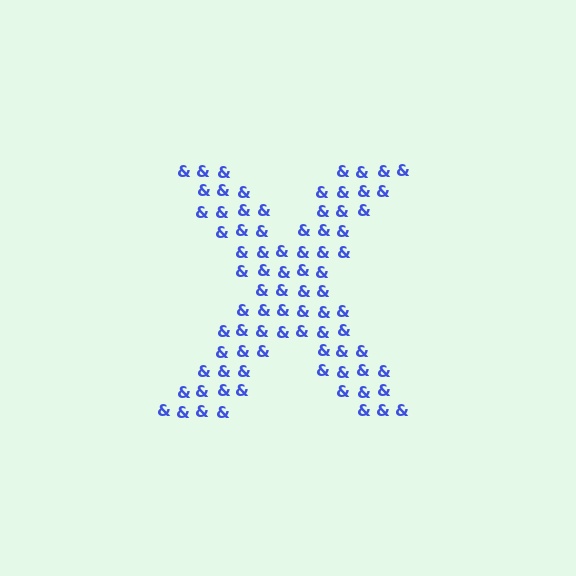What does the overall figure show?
The overall figure shows the letter X.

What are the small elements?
The small elements are ampersands.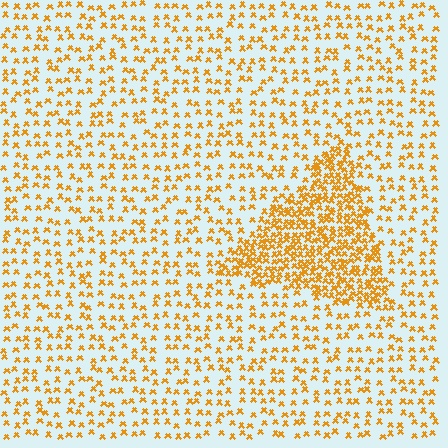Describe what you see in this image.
The image contains small orange elements arranged at two different densities. A triangle-shaped region is visible where the elements are more densely packed than the surrounding area.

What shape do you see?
I see a triangle.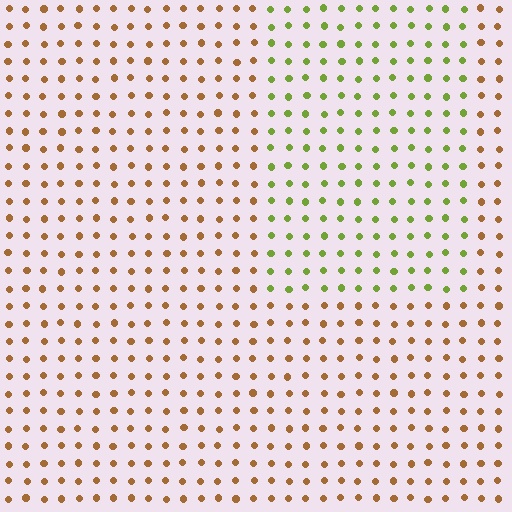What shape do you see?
I see a rectangle.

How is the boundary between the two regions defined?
The boundary is defined purely by a slight shift in hue (about 58 degrees). Spacing, size, and orientation are identical on both sides.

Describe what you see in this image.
The image is filled with small brown elements in a uniform arrangement. A rectangle-shaped region is visible where the elements are tinted to a slightly different hue, forming a subtle color boundary.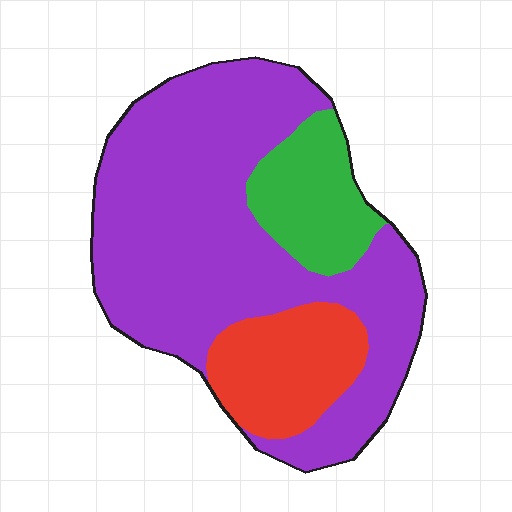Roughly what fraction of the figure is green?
Green takes up about one sixth (1/6) of the figure.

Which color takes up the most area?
Purple, at roughly 70%.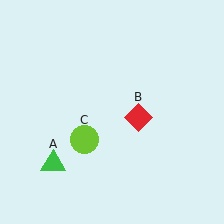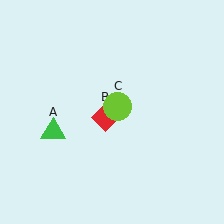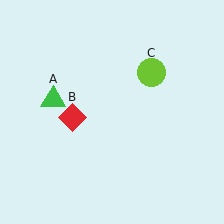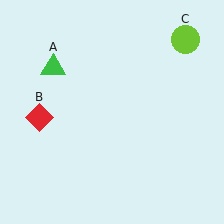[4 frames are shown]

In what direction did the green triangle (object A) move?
The green triangle (object A) moved up.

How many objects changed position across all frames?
3 objects changed position: green triangle (object A), red diamond (object B), lime circle (object C).